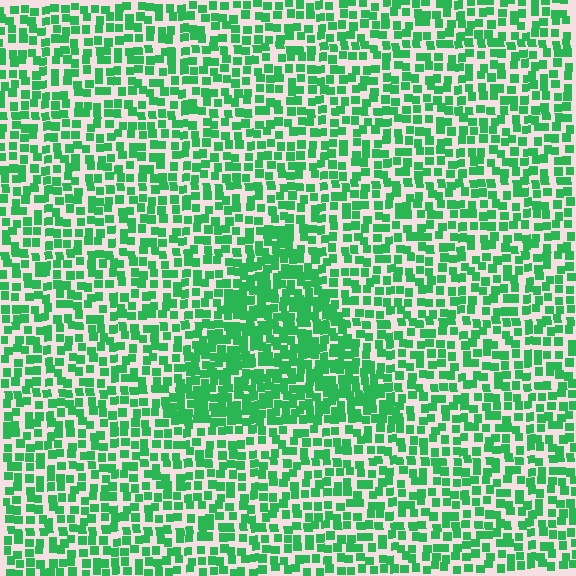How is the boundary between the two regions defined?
The boundary is defined by a change in element density (approximately 1.8x ratio). All elements are the same color, size, and shape.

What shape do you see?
I see a triangle.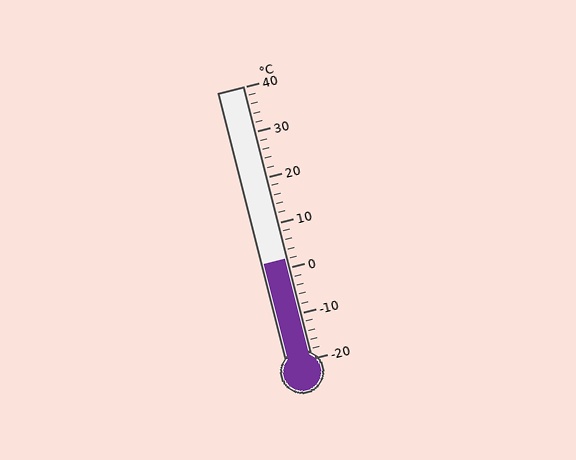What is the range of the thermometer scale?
The thermometer scale ranges from -20°C to 40°C.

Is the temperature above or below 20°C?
The temperature is below 20°C.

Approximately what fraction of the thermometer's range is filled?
The thermometer is filled to approximately 35% of its range.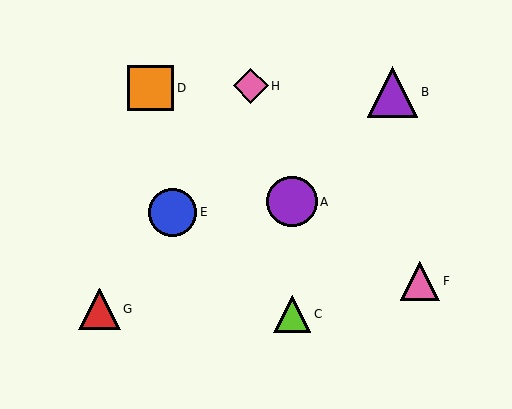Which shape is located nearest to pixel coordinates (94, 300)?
The red triangle (labeled G) at (99, 309) is nearest to that location.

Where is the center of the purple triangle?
The center of the purple triangle is at (392, 92).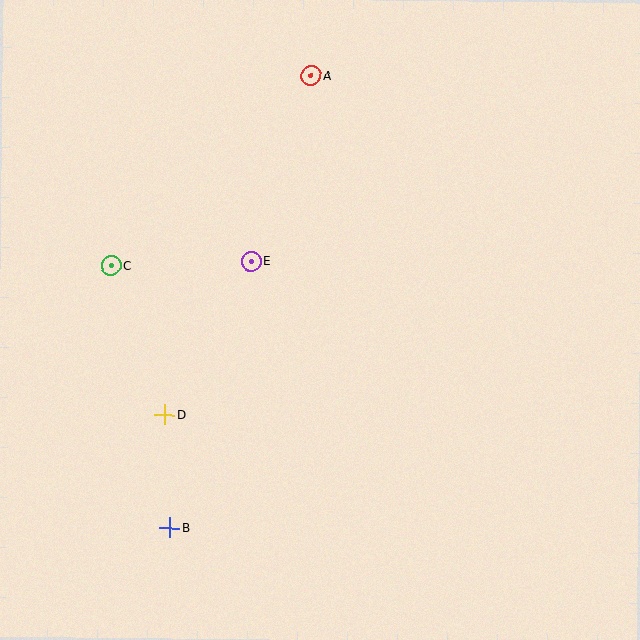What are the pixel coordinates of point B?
Point B is at (170, 528).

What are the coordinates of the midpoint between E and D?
The midpoint between E and D is at (208, 338).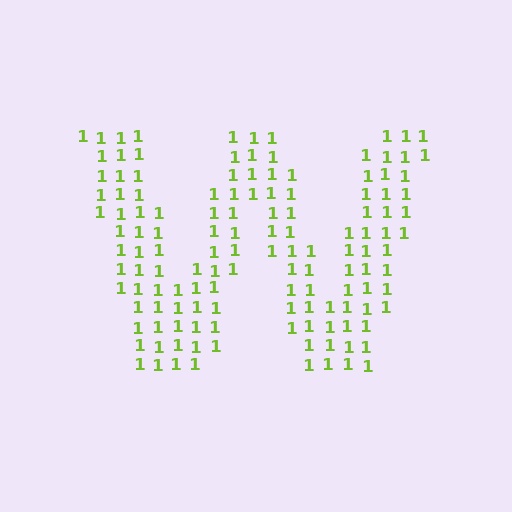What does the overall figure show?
The overall figure shows the letter W.